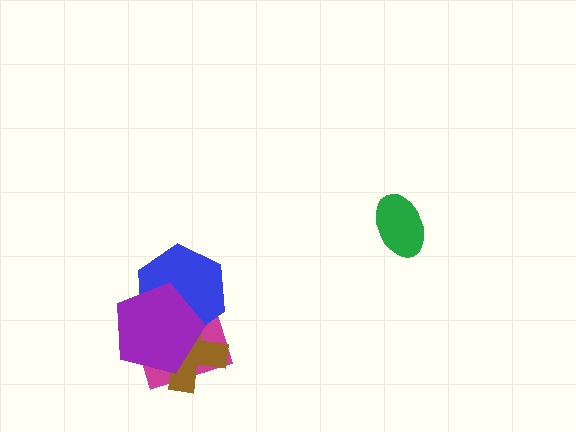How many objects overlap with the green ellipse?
0 objects overlap with the green ellipse.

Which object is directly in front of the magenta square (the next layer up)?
The brown cross is directly in front of the magenta square.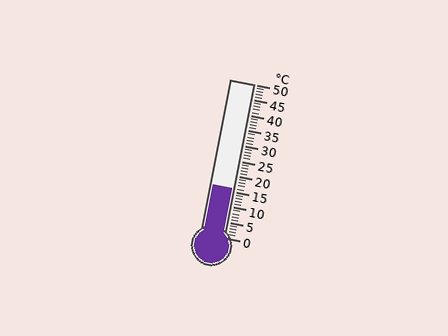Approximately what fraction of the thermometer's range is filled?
The thermometer is filled to approximately 30% of its range.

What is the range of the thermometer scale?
The thermometer scale ranges from 0°C to 50°C.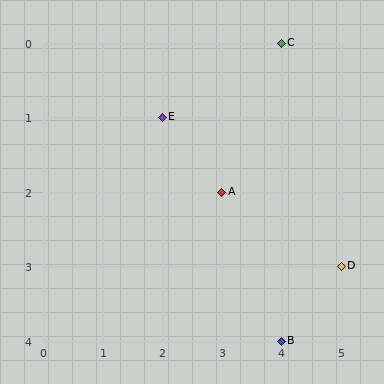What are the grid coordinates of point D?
Point D is at grid coordinates (5, 3).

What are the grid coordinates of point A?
Point A is at grid coordinates (3, 2).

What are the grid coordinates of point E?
Point E is at grid coordinates (2, 1).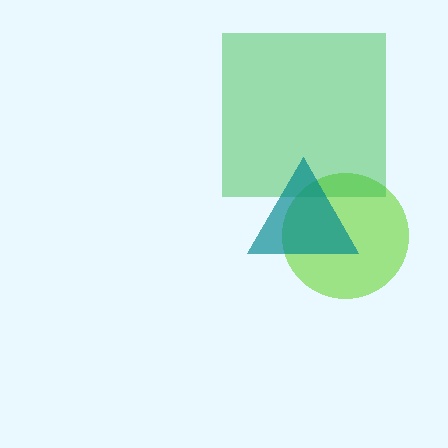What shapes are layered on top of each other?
The layered shapes are: a lime circle, a green square, a teal triangle.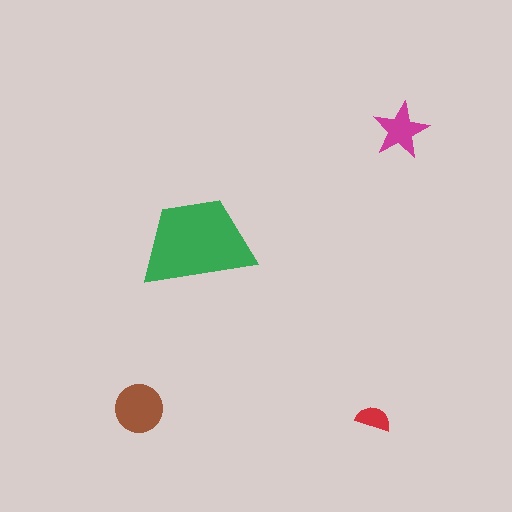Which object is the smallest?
The red semicircle.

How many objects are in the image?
There are 4 objects in the image.